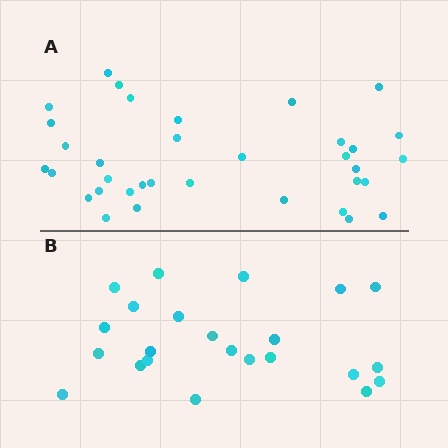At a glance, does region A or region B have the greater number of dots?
Region A (the top region) has more dots.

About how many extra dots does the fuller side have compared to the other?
Region A has roughly 12 or so more dots than region B.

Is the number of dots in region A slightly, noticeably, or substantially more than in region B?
Region A has substantially more. The ratio is roughly 1.5 to 1.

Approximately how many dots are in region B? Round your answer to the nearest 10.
About 20 dots. (The exact count is 23, which rounds to 20.)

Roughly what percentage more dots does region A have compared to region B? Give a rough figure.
About 50% more.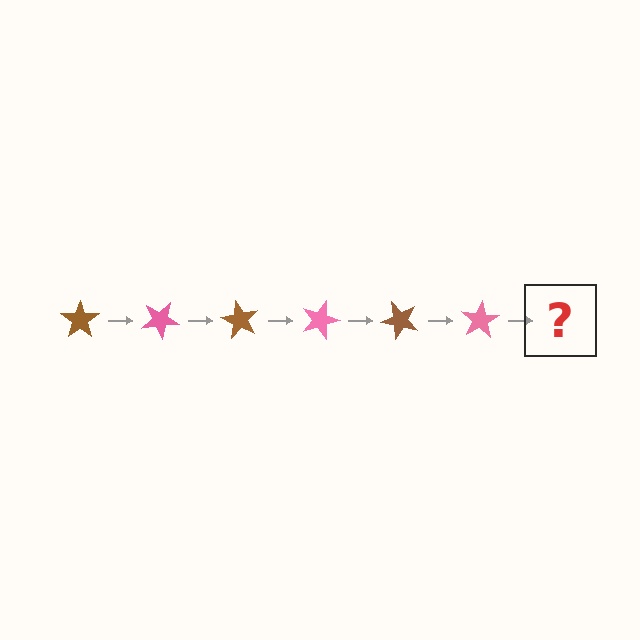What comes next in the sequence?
The next element should be a brown star, rotated 180 degrees from the start.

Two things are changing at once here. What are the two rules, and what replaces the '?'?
The two rules are that it rotates 30 degrees each step and the color cycles through brown and pink. The '?' should be a brown star, rotated 180 degrees from the start.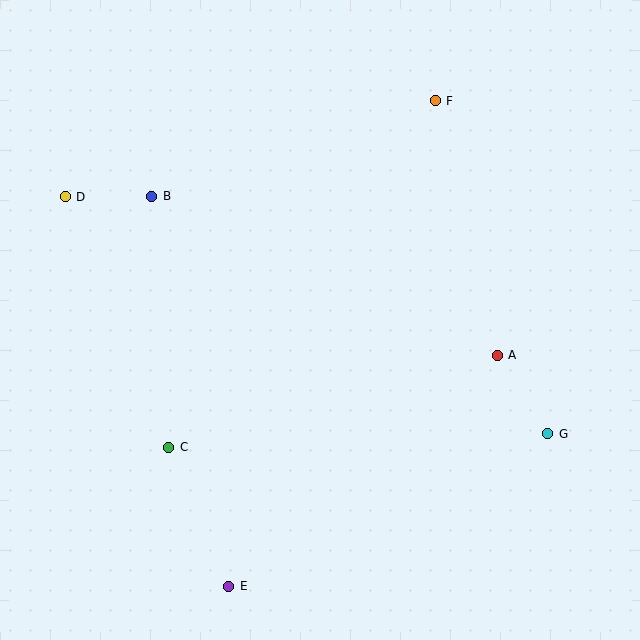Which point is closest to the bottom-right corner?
Point G is closest to the bottom-right corner.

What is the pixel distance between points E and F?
The distance between E and F is 528 pixels.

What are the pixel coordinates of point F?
Point F is at (435, 101).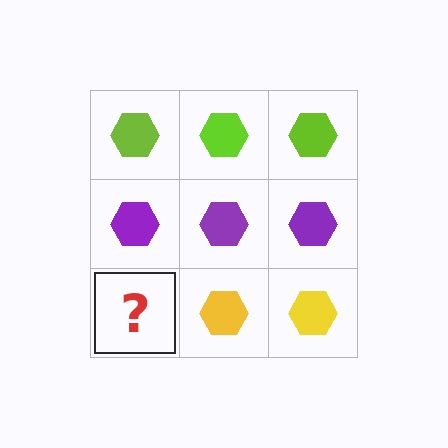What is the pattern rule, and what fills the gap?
The rule is that each row has a consistent color. The gap should be filled with a yellow hexagon.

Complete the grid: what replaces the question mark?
The question mark should be replaced with a yellow hexagon.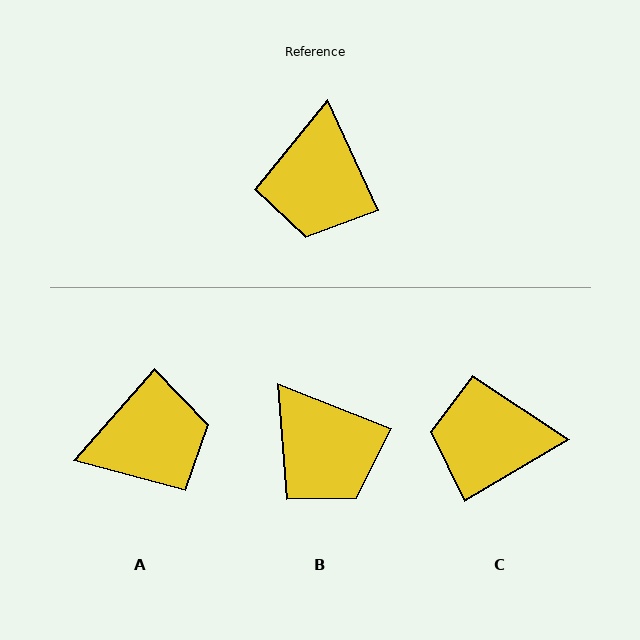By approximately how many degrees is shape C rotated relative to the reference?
Approximately 84 degrees clockwise.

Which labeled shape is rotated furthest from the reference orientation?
A, about 114 degrees away.